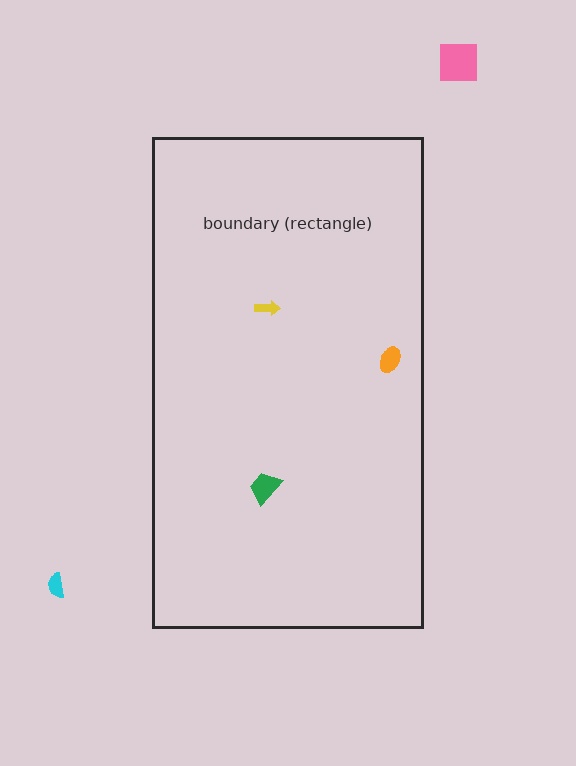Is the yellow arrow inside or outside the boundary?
Inside.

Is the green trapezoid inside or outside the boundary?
Inside.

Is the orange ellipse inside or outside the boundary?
Inside.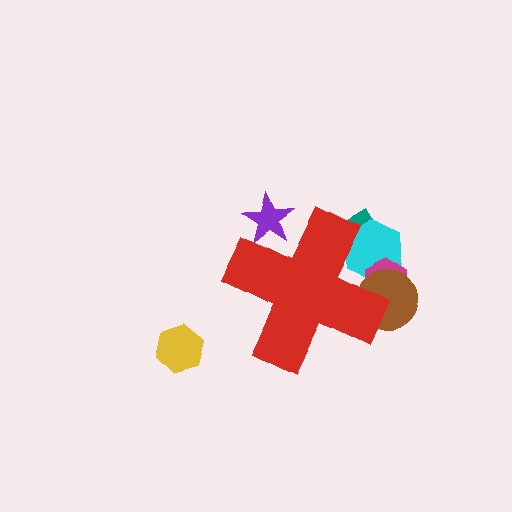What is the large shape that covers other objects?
A red cross.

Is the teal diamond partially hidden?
Yes, the teal diamond is partially hidden behind the red cross.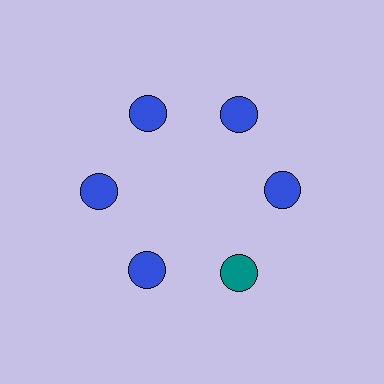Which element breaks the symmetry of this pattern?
The teal circle at roughly the 5 o'clock position breaks the symmetry. All other shapes are blue circles.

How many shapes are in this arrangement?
There are 6 shapes arranged in a ring pattern.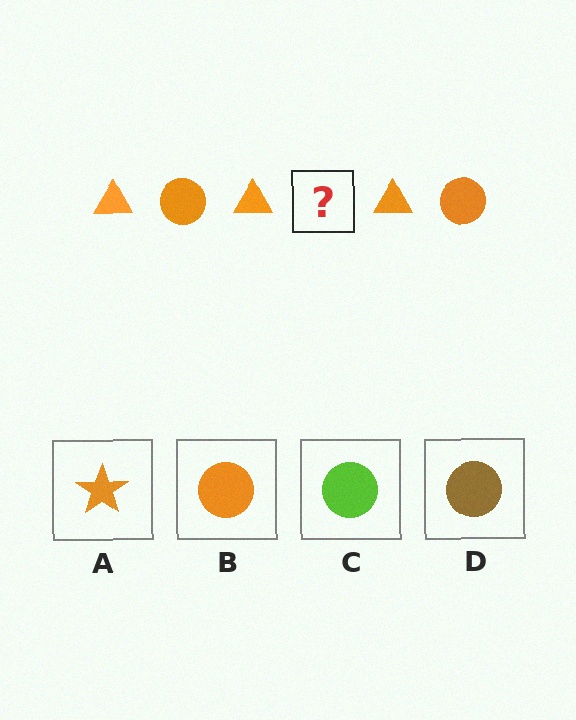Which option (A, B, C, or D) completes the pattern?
B.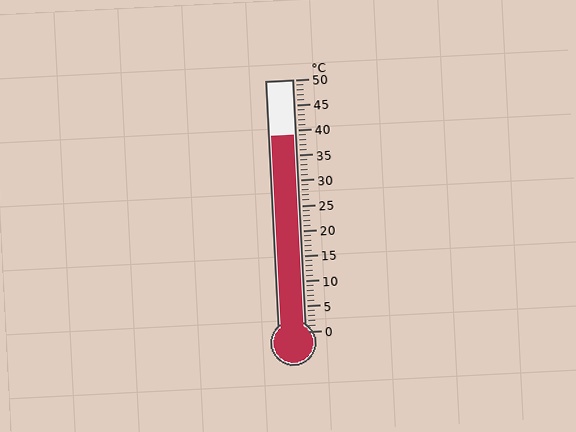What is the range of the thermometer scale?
The thermometer scale ranges from 0°C to 50°C.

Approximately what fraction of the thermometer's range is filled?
The thermometer is filled to approximately 80% of its range.